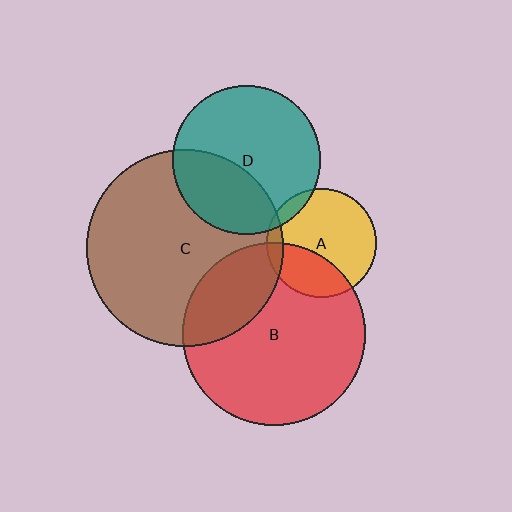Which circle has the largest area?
Circle C (brown).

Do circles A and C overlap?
Yes.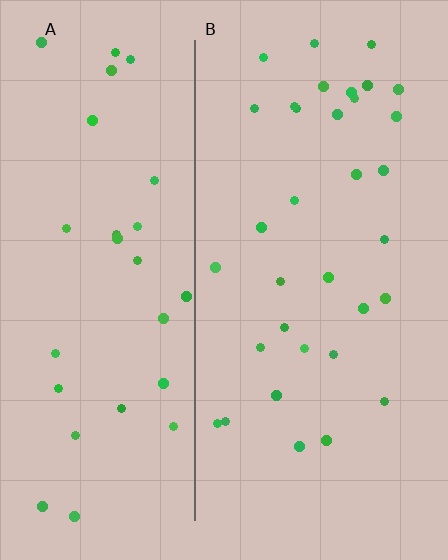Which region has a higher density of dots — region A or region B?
B (the right).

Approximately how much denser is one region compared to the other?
Approximately 1.1× — region B over region A.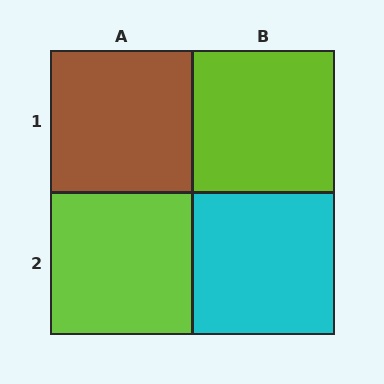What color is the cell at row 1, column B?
Lime.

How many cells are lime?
2 cells are lime.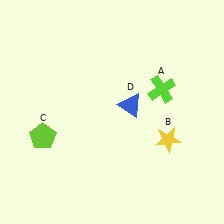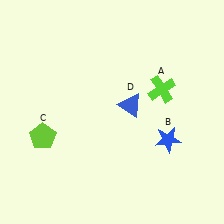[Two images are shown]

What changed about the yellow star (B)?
In Image 1, B is yellow. In Image 2, it changed to blue.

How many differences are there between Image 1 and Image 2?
There is 1 difference between the two images.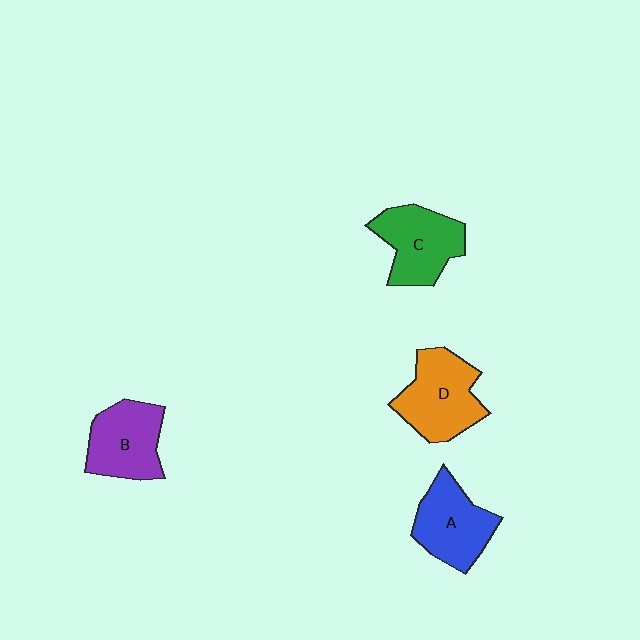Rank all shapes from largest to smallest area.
From largest to smallest: D (orange), C (green), A (blue), B (purple).